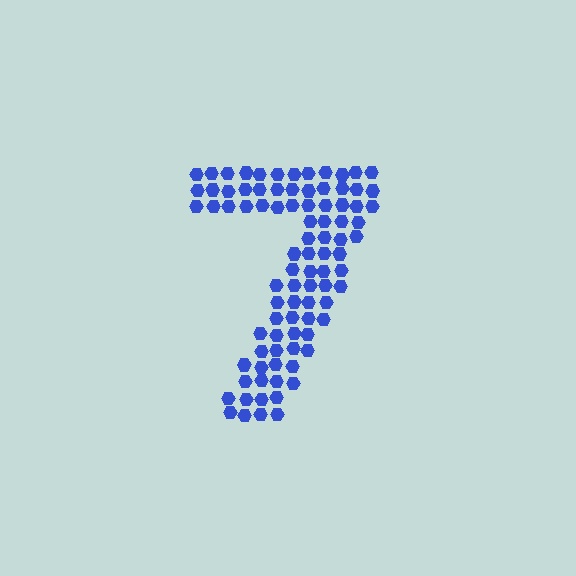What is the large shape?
The large shape is the digit 7.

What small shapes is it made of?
It is made of small hexagons.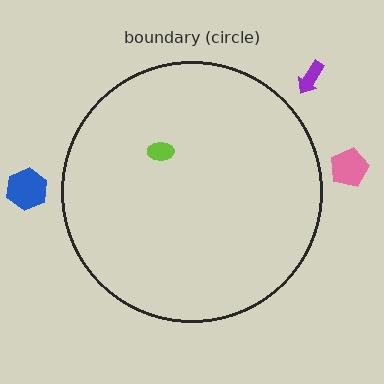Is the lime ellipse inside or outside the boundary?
Inside.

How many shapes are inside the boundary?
1 inside, 3 outside.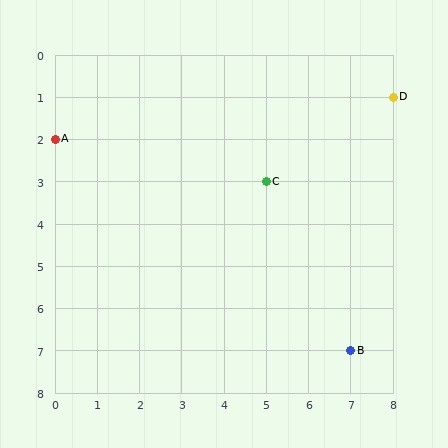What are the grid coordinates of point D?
Point D is at grid coordinates (8, 1).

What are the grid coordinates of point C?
Point C is at grid coordinates (5, 3).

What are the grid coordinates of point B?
Point B is at grid coordinates (7, 7).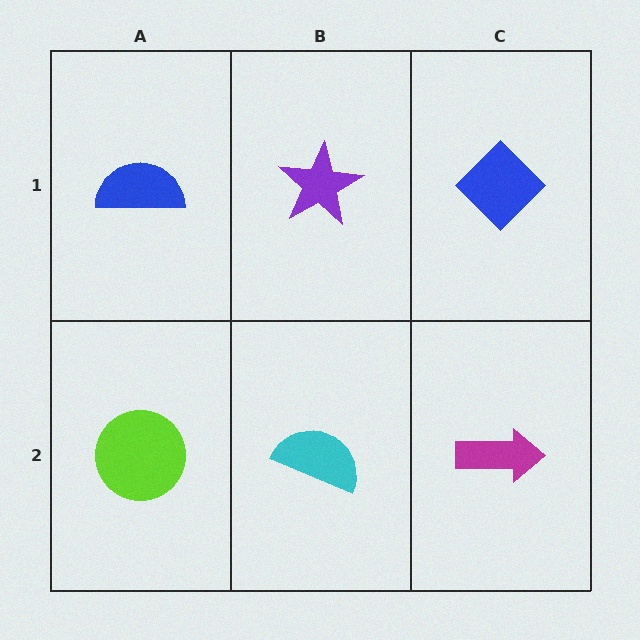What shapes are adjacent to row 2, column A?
A blue semicircle (row 1, column A), a cyan semicircle (row 2, column B).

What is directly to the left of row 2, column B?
A lime circle.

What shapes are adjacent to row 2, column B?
A purple star (row 1, column B), a lime circle (row 2, column A), a magenta arrow (row 2, column C).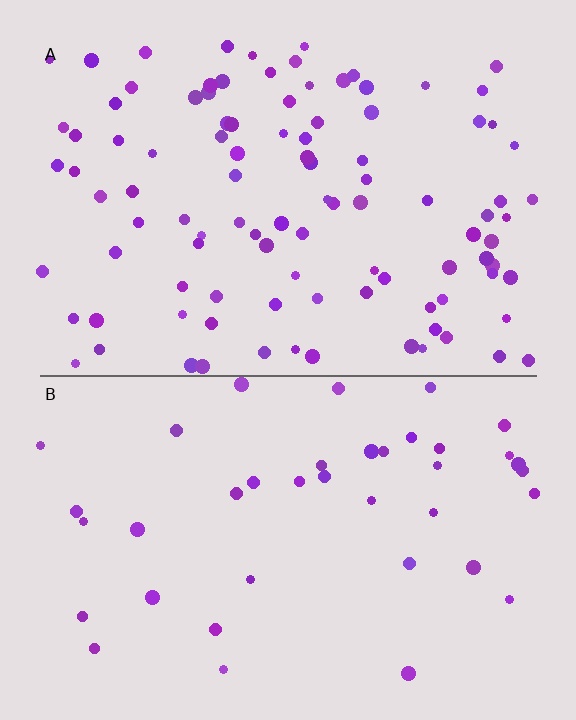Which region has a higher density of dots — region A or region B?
A (the top).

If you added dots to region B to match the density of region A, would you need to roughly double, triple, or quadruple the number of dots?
Approximately triple.